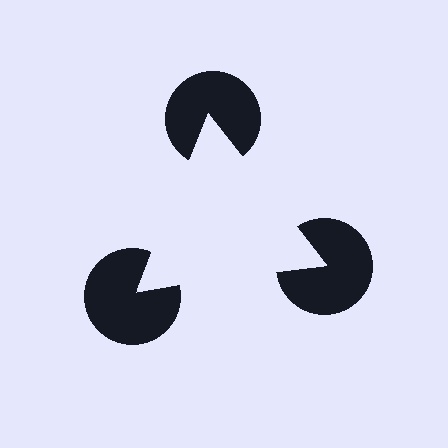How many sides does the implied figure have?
3 sides.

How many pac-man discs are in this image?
There are 3 — one at each vertex of the illusory triangle.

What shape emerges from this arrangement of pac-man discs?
An illusory triangle — its edges are inferred from the aligned wedge cuts in the pac-man discs, not physically drawn.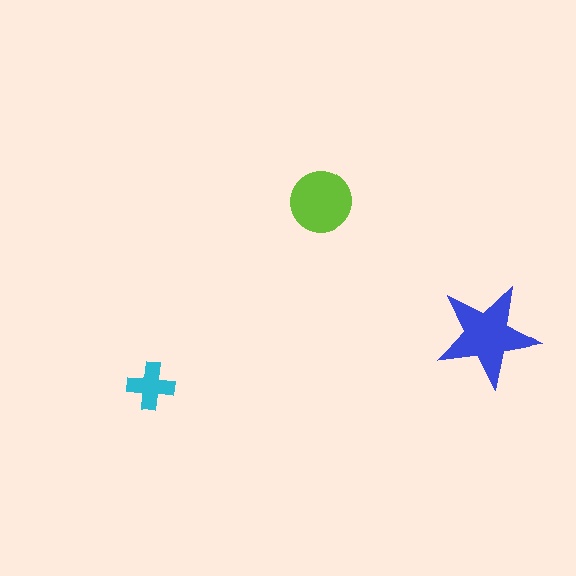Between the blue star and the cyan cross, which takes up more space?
The blue star.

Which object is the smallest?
The cyan cross.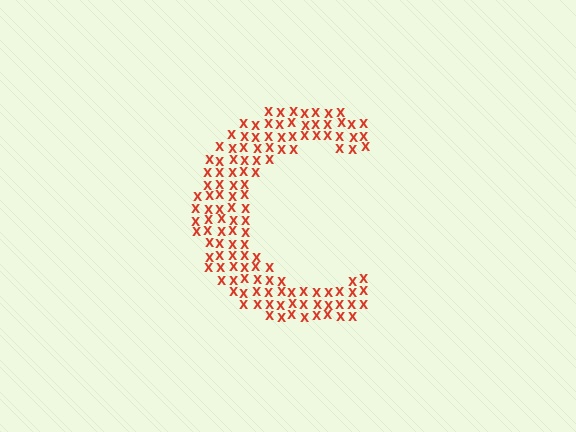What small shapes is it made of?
It is made of small letter X's.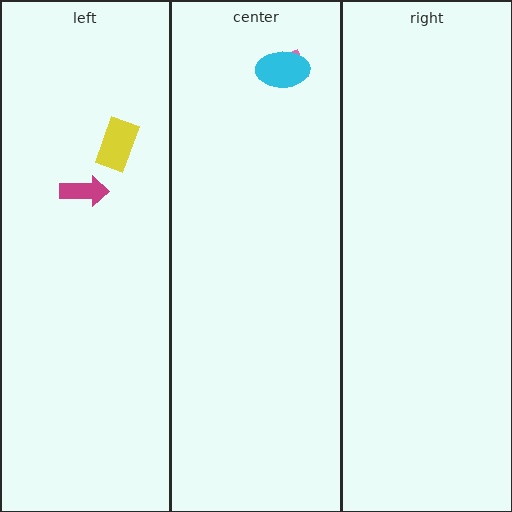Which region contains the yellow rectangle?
The left region.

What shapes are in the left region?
The yellow rectangle, the magenta arrow.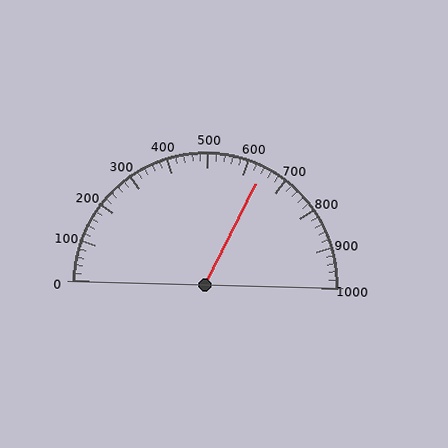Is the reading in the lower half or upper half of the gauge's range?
The reading is in the upper half of the range (0 to 1000).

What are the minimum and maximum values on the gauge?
The gauge ranges from 0 to 1000.